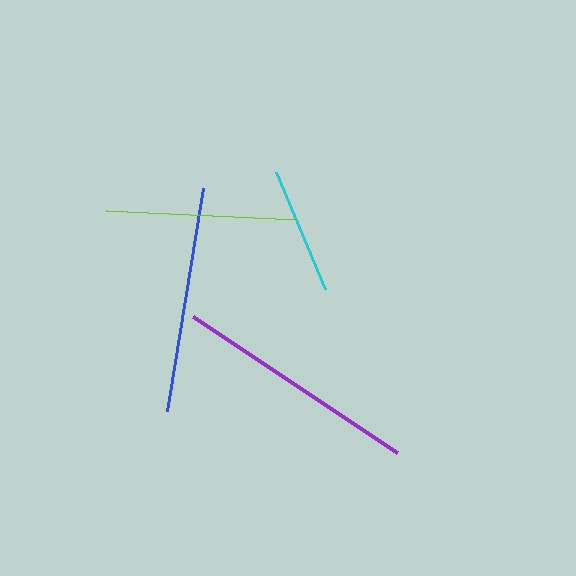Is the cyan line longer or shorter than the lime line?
The lime line is longer than the cyan line.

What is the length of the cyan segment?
The cyan segment is approximately 127 pixels long.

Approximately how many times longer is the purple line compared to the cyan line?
The purple line is approximately 1.9 times the length of the cyan line.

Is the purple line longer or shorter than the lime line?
The purple line is longer than the lime line.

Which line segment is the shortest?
The cyan line is the shortest at approximately 127 pixels.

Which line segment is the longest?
The purple line is the longest at approximately 245 pixels.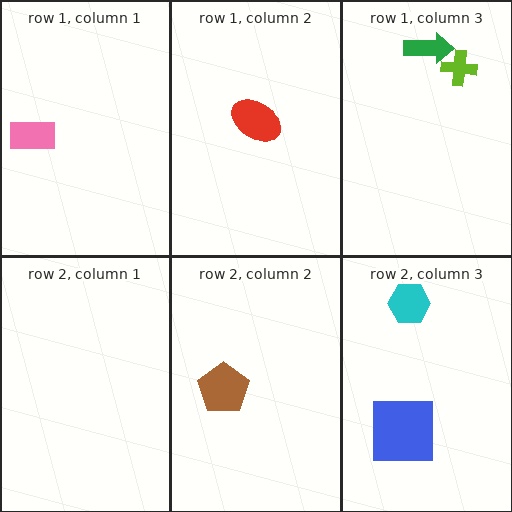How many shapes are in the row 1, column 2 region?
1.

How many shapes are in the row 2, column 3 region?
2.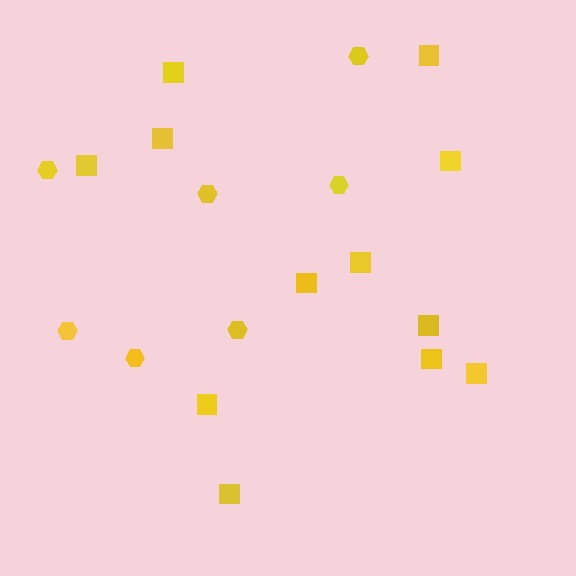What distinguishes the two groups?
There are 2 groups: one group of hexagons (7) and one group of squares (12).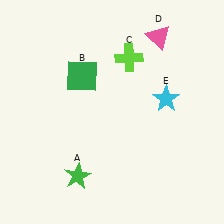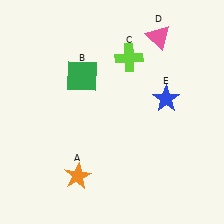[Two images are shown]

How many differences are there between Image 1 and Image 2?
There are 2 differences between the two images.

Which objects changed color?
A changed from green to orange. E changed from cyan to blue.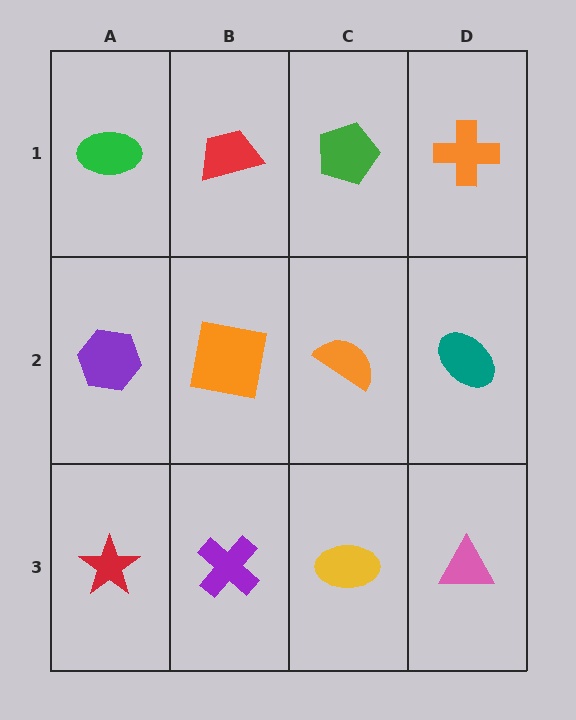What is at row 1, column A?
A green ellipse.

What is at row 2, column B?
An orange square.